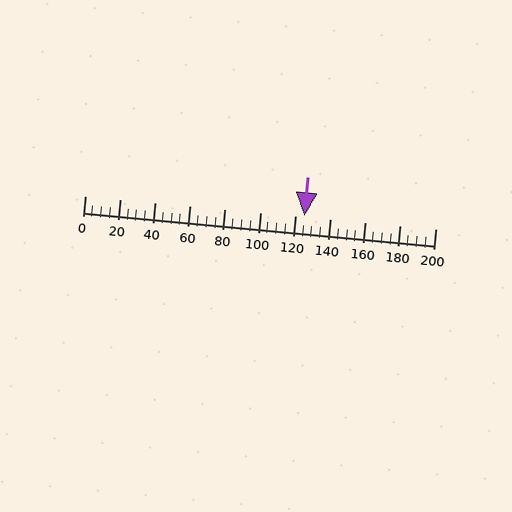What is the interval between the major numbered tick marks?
The major tick marks are spaced 20 units apart.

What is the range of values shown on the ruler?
The ruler shows values from 0 to 200.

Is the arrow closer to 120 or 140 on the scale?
The arrow is closer to 120.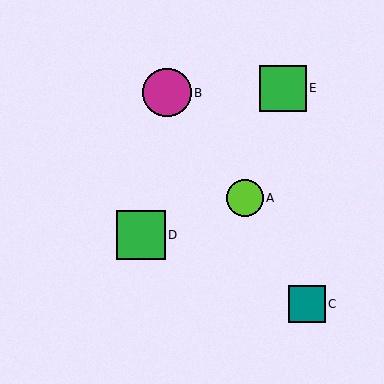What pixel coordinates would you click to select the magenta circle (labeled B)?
Click at (167, 93) to select the magenta circle B.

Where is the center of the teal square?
The center of the teal square is at (307, 304).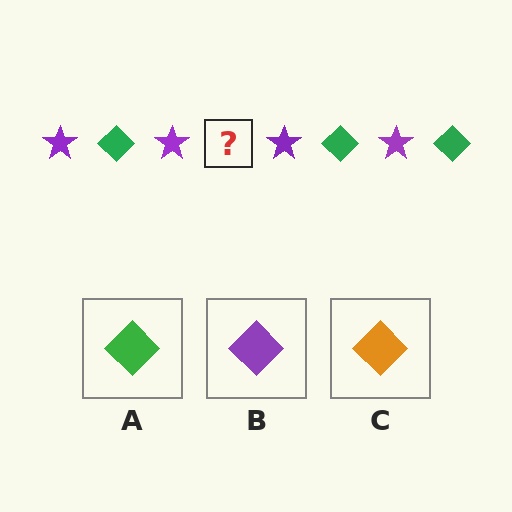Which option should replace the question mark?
Option A.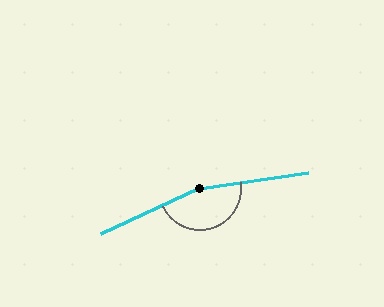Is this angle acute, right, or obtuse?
It is obtuse.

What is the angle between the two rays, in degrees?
Approximately 164 degrees.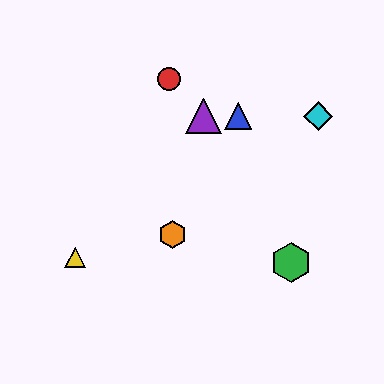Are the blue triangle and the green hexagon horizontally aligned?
No, the blue triangle is at y≈116 and the green hexagon is at y≈263.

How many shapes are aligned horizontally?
3 shapes (the blue triangle, the purple triangle, the cyan diamond) are aligned horizontally.